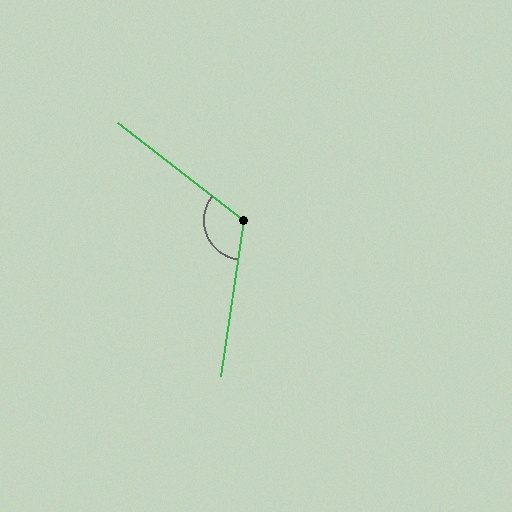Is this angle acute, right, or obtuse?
It is obtuse.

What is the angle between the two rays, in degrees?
Approximately 119 degrees.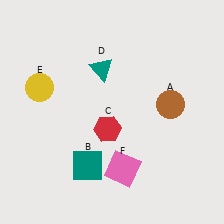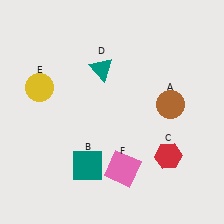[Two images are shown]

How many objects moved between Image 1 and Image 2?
1 object moved between the two images.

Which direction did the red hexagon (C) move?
The red hexagon (C) moved right.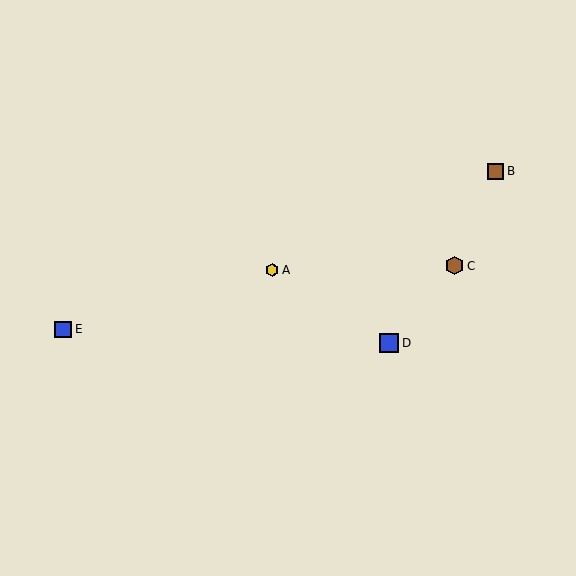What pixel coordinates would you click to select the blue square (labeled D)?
Click at (389, 343) to select the blue square D.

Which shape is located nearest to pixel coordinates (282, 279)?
The yellow hexagon (labeled A) at (272, 270) is nearest to that location.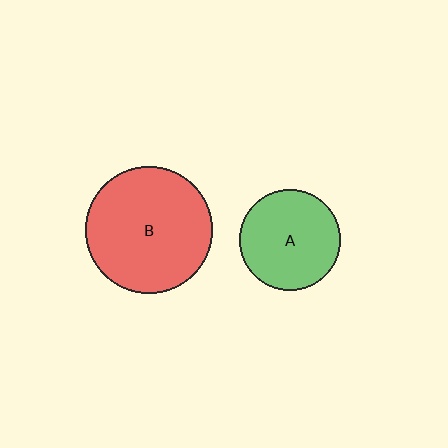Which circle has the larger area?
Circle B (red).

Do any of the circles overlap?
No, none of the circles overlap.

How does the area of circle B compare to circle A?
Approximately 1.6 times.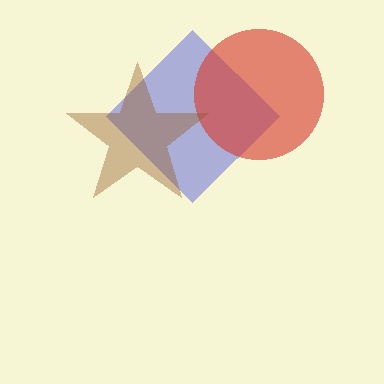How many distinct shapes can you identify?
There are 3 distinct shapes: a blue diamond, a red circle, a brown star.